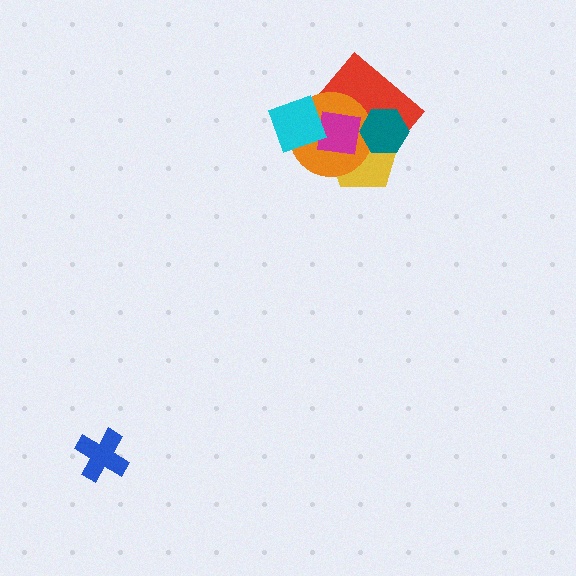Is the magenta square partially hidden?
Yes, it is partially covered by another shape.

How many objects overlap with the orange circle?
5 objects overlap with the orange circle.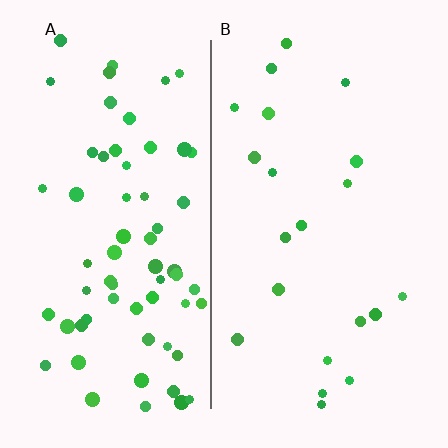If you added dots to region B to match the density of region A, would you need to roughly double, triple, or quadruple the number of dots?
Approximately triple.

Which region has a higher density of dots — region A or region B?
A (the left).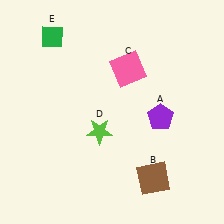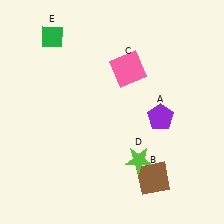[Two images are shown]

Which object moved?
The lime star (D) moved right.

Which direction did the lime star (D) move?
The lime star (D) moved right.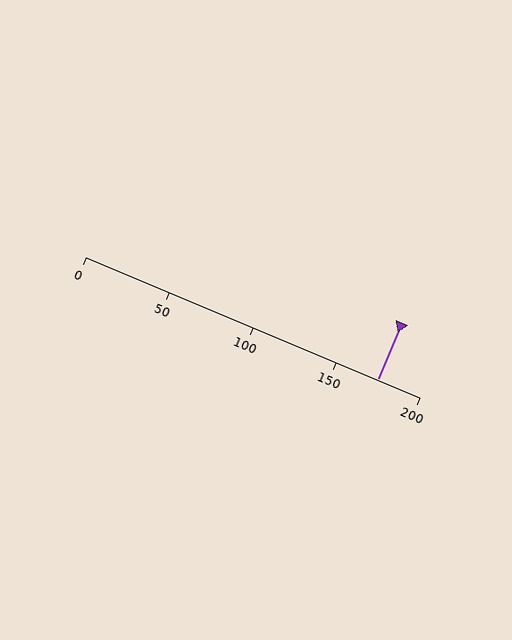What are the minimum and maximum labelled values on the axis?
The axis runs from 0 to 200.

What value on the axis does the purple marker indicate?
The marker indicates approximately 175.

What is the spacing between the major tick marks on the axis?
The major ticks are spaced 50 apart.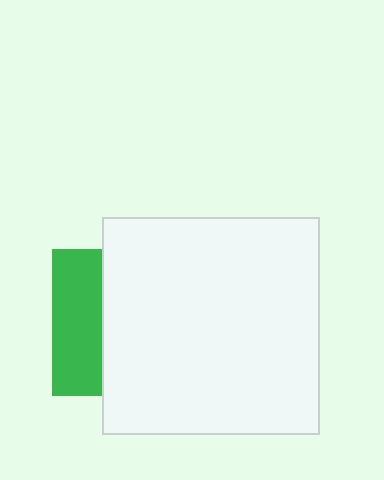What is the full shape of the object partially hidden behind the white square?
The partially hidden object is a green square.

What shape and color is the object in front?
The object in front is a white square.